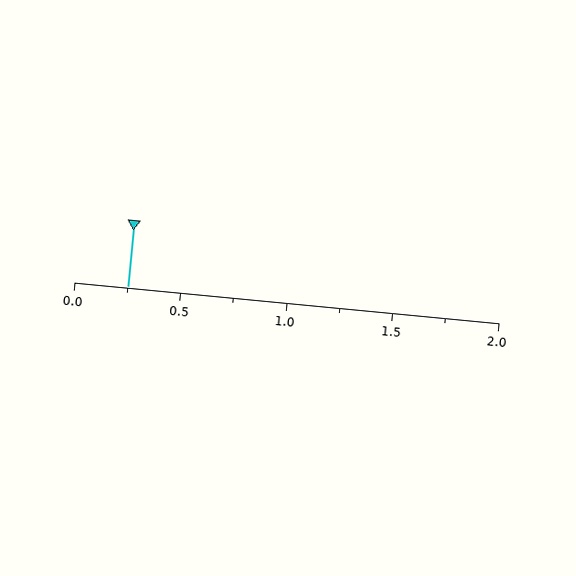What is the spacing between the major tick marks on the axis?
The major ticks are spaced 0.5 apart.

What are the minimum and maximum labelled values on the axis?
The axis runs from 0.0 to 2.0.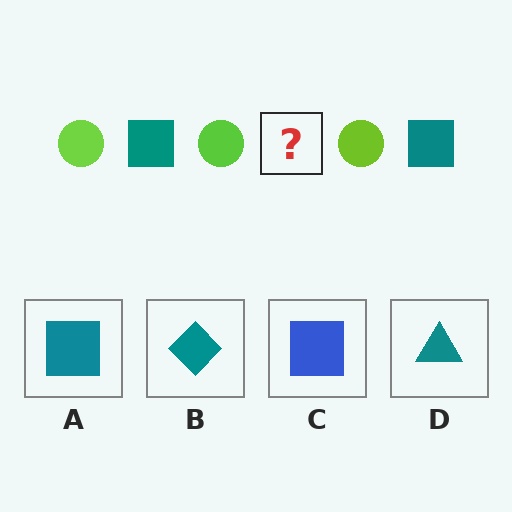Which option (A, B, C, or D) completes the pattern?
A.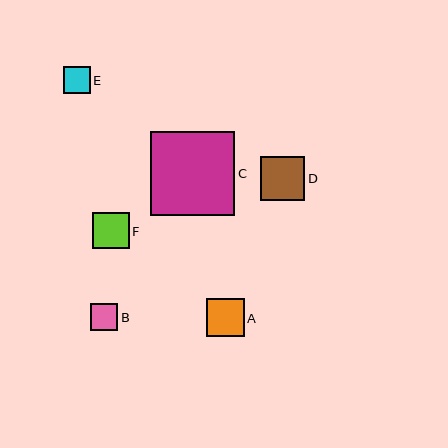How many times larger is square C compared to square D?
Square C is approximately 1.9 times the size of square D.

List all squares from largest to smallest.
From largest to smallest: C, D, A, F, B, E.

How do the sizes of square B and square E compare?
Square B and square E are approximately the same size.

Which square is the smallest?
Square E is the smallest with a size of approximately 27 pixels.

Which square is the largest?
Square C is the largest with a size of approximately 84 pixels.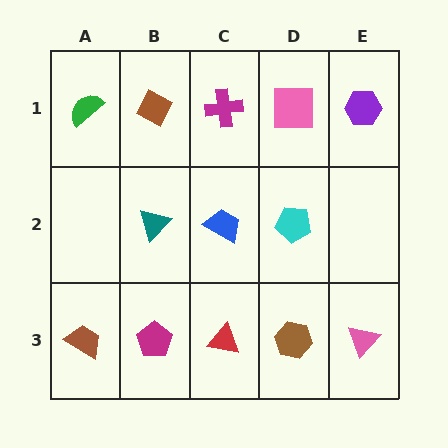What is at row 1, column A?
A green semicircle.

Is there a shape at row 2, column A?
No, that cell is empty.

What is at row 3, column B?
A magenta pentagon.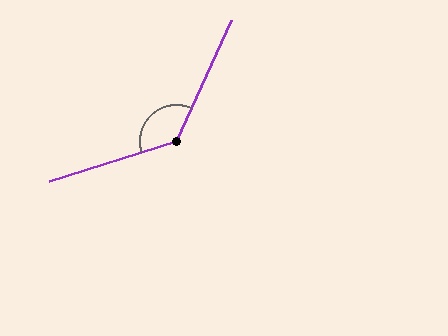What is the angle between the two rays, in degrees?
Approximately 132 degrees.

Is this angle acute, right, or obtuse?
It is obtuse.